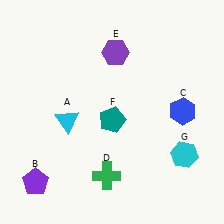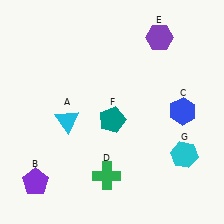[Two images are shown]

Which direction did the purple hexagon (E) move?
The purple hexagon (E) moved right.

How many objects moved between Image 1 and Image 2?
1 object moved between the two images.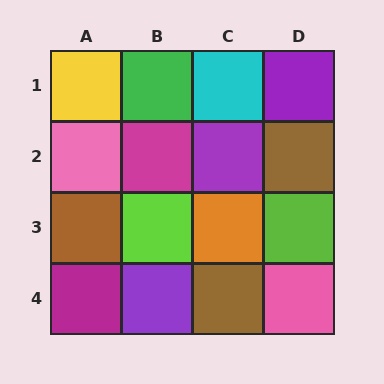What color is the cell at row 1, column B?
Green.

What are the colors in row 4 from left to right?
Magenta, purple, brown, pink.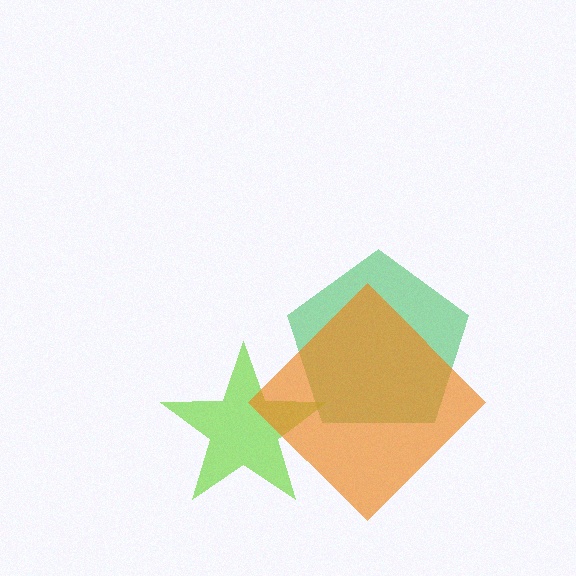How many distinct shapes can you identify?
There are 3 distinct shapes: a green pentagon, a lime star, an orange diamond.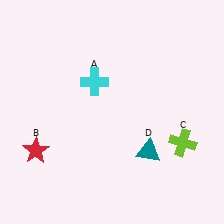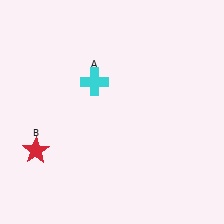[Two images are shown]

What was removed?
The lime cross (C), the teal triangle (D) were removed in Image 2.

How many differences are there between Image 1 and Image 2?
There are 2 differences between the two images.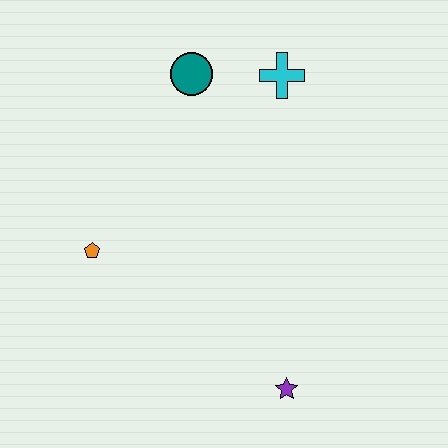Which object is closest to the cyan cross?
The teal circle is closest to the cyan cross.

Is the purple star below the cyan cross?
Yes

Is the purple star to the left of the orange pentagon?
No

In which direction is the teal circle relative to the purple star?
The teal circle is above the purple star.